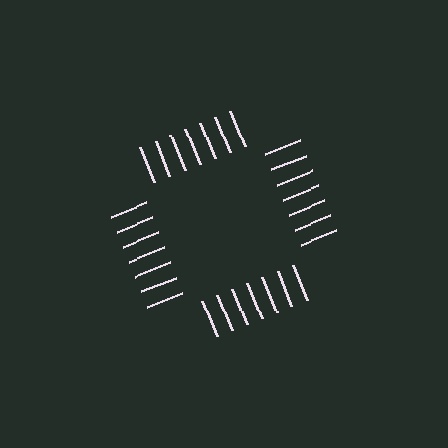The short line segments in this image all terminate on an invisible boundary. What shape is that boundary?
An illusory square — the line segments terminate on its edges but no continuous stroke is drawn.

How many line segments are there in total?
28 — 7 along each of the 4 edges.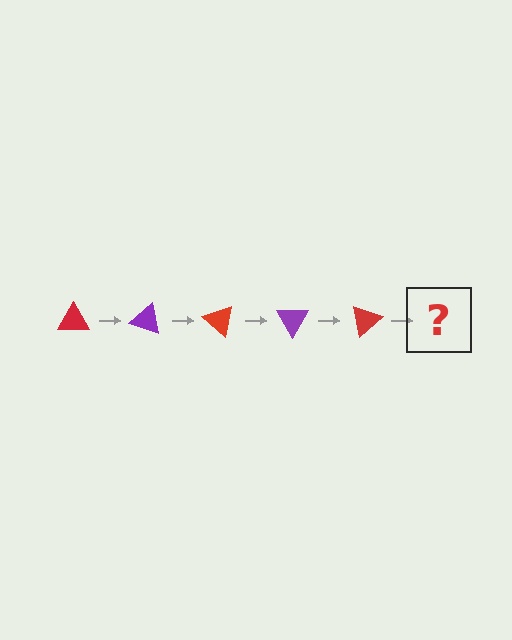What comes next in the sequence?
The next element should be a purple triangle, rotated 100 degrees from the start.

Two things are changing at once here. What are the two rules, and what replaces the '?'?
The two rules are that it rotates 20 degrees each step and the color cycles through red and purple. The '?' should be a purple triangle, rotated 100 degrees from the start.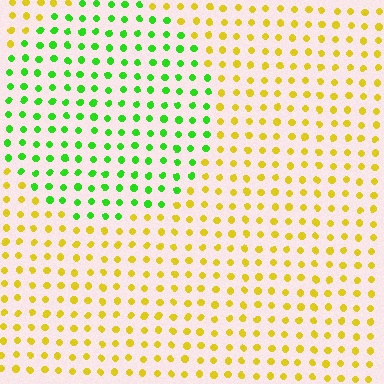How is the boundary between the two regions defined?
The boundary is defined purely by a slight shift in hue (about 61 degrees). Spacing, size, and orientation are identical on both sides.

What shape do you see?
I see a circle.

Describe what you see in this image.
The image is filled with small yellow elements in a uniform arrangement. A circle-shaped region is visible where the elements are tinted to a slightly different hue, forming a subtle color boundary.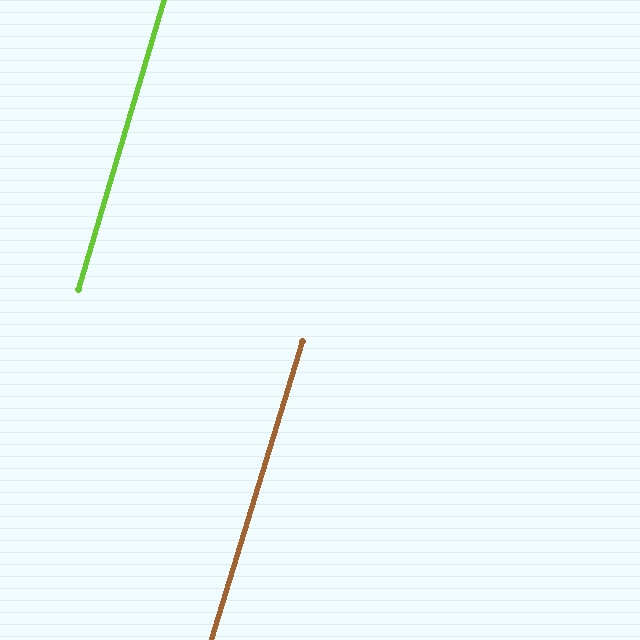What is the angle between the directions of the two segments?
Approximately 1 degree.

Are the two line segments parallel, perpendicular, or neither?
Parallel — their directions differ by only 0.6°.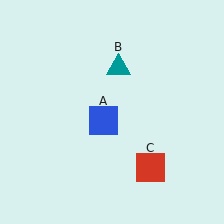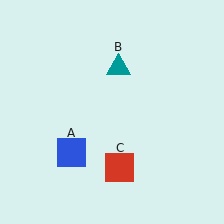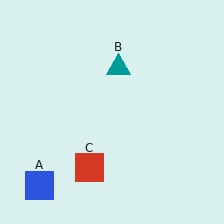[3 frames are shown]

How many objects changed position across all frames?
2 objects changed position: blue square (object A), red square (object C).